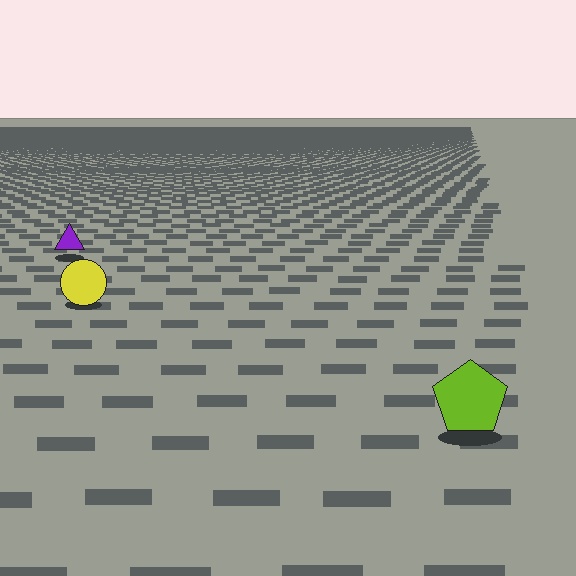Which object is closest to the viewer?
The lime pentagon is closest. The texture marks near it are larger and more spread out.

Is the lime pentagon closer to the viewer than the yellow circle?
Yes. The lime pentagon is closer — you can tell from the texture gradient: the ground texture is coarser near it.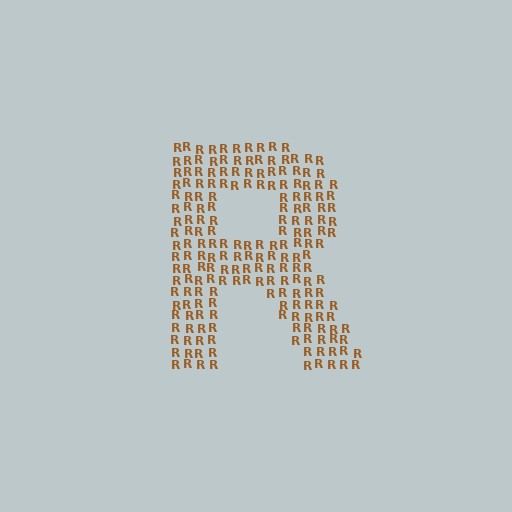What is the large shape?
The large shape is the letter R.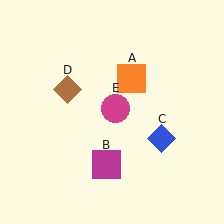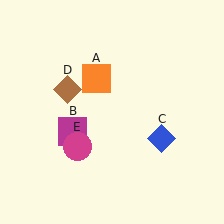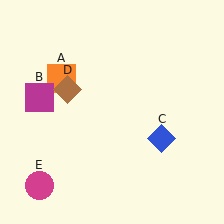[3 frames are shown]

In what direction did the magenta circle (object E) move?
The magenta circle (object E) moved down and to the left.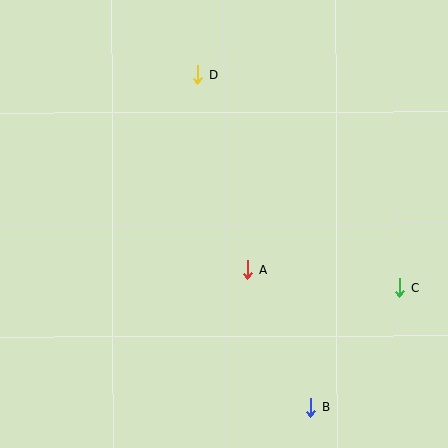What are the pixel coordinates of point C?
Point C is at (400, 288).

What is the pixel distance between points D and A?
The distance between D and A is 202 pixels.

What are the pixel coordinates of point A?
Point A is at (248, 270).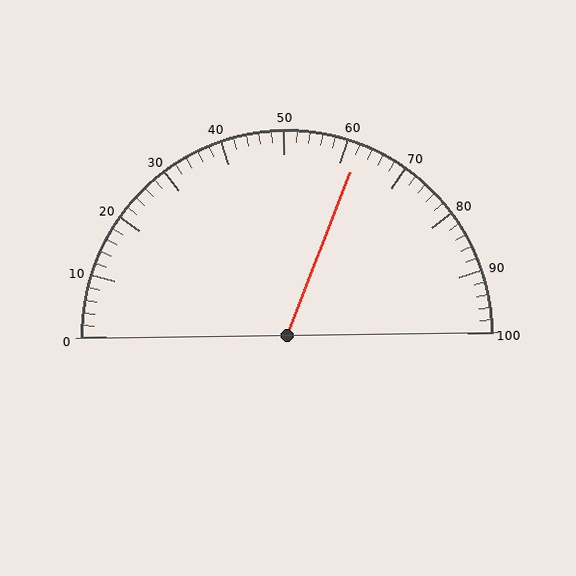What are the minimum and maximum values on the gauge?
The gauge ranges from 0 to 100.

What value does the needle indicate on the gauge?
The needle indicates approximately 62.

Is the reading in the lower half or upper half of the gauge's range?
The reading is in the upper half of the range (0 to 100).